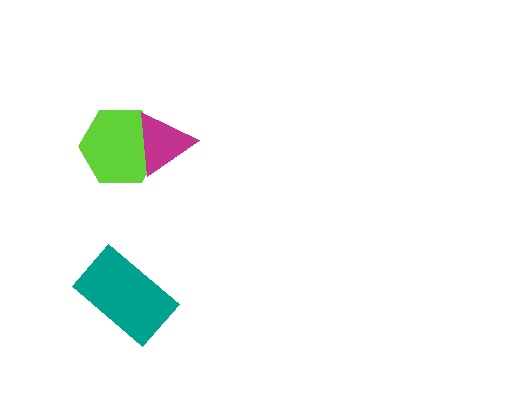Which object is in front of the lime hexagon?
The magenta triangle is in front of the lime hexagon.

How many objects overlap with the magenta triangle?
1 object overlaps with the magenta triangle.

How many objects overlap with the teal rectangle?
0 objects overlap with the teal rectangle.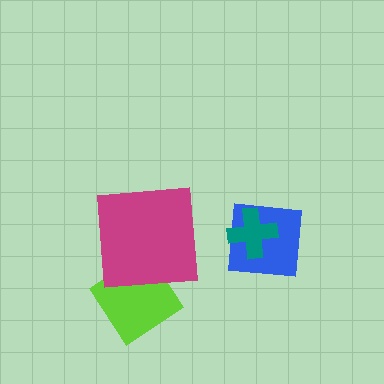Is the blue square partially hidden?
Yes, it is partially covered by another shape.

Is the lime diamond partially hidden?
Yes, it is partially covered by another shape.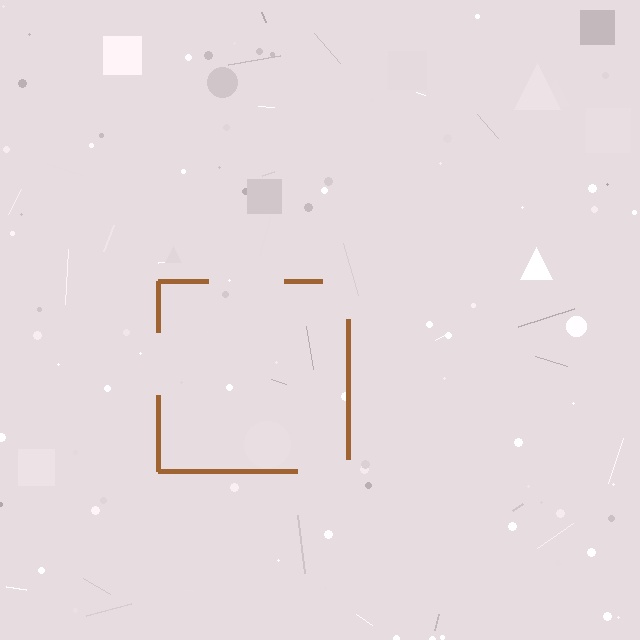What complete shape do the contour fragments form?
The contour fragments form a square.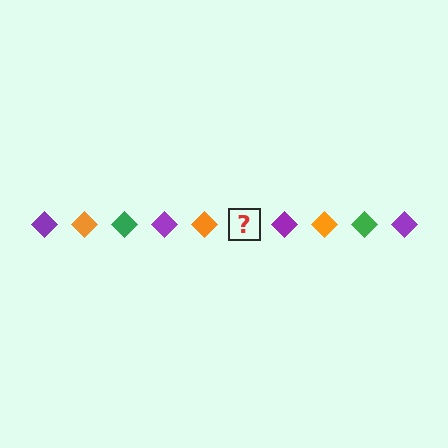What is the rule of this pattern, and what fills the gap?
The rule is that the pattern cycles through purple, orange, green diamonds. The gap should be filled with a green diamond.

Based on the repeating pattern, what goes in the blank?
The blank should be a green diamond.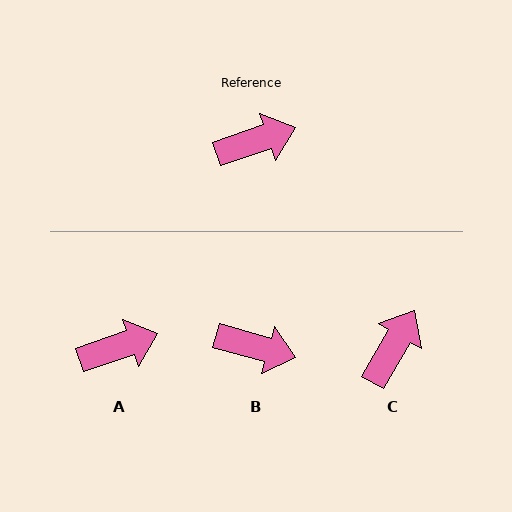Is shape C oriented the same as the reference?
No, it is off by about 41 degrees.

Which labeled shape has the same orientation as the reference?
A.